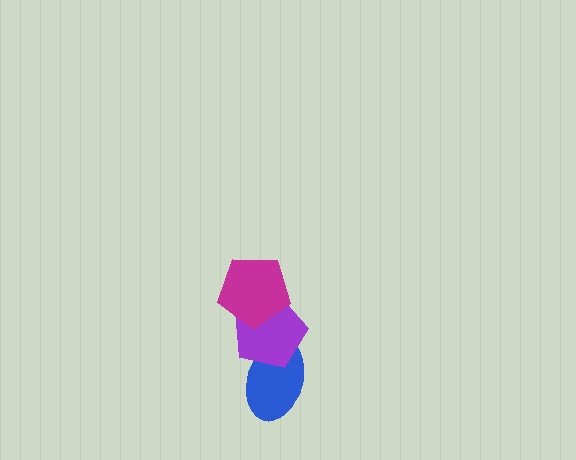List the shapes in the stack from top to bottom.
From top to bottom: the magenta pentagon, the purple pentagon, the blue ellipse.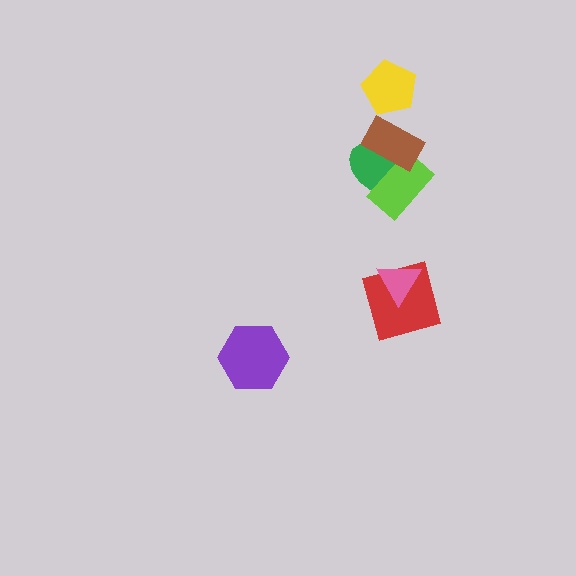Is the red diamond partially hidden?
Yes, it is partially covered by another shape.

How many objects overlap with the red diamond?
1 object overlaps with the red diamond.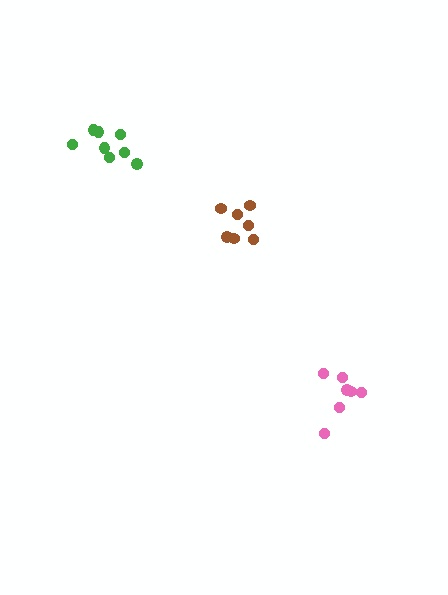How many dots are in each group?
Group 1: 8 dots, Group 2: 7 dots, Group 3: 7 dots (22 total).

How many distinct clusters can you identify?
There are 3 distinct clusters.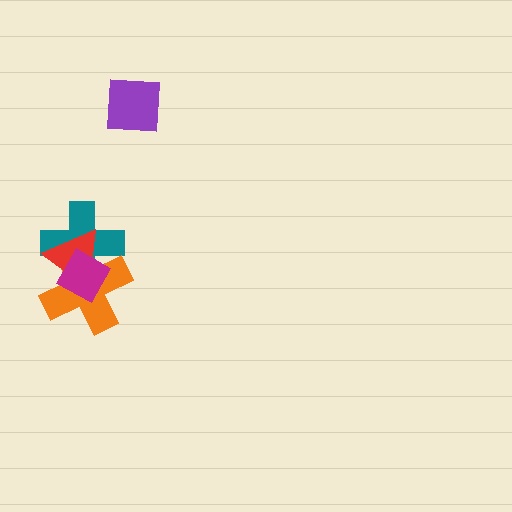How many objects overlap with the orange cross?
3 objects overlap with the orange cross.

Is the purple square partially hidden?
No, no other shape covers it.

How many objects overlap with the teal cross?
3 objects overlap with the teal cross.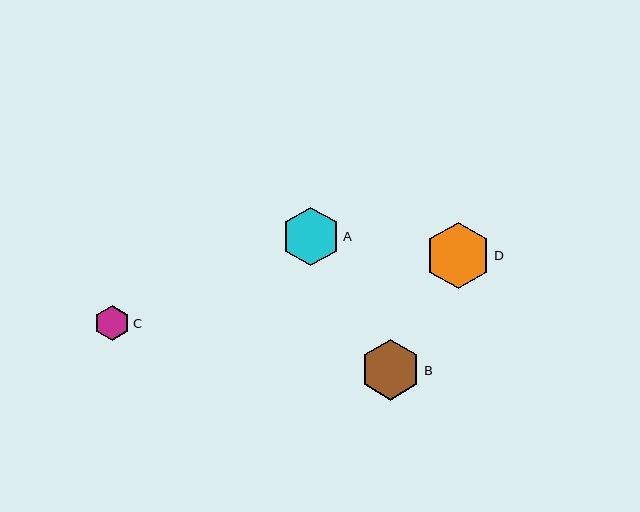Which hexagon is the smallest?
Hexagon C is the smallest with a size of approximately 35 pixels.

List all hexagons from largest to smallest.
From largest to smallest: D, B, A, C.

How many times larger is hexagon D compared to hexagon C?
Hexagon D is approximately 1.9 times the size of hexagon C.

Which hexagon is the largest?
Hexagon D is the largest with a size of approximately 66 pixels.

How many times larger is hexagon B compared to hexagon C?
Hexagon B is approximately 1.7 times the size of hexagon C.